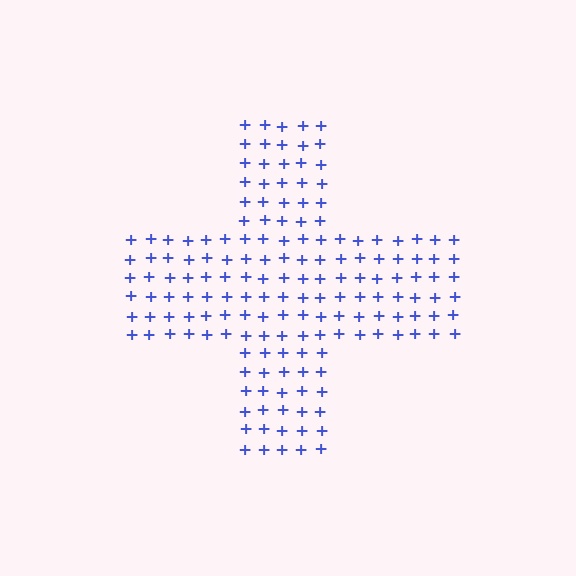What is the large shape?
The large shape is a cross.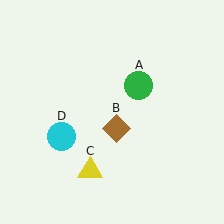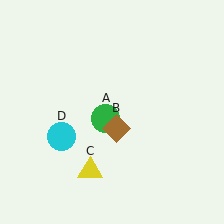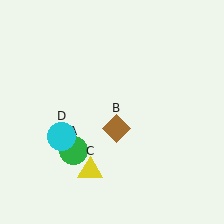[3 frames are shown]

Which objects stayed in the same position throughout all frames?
Brown diamond (object B) and yellow triangle (object C) and cyan circle (object D) remained stationary.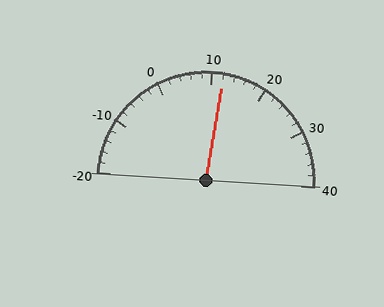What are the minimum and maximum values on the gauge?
The gauge ranges from -20 to 40.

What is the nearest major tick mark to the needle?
The nearest major tick mark is 10.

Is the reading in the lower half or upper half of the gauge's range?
The reading is in the upper half of the range (-20 to 40).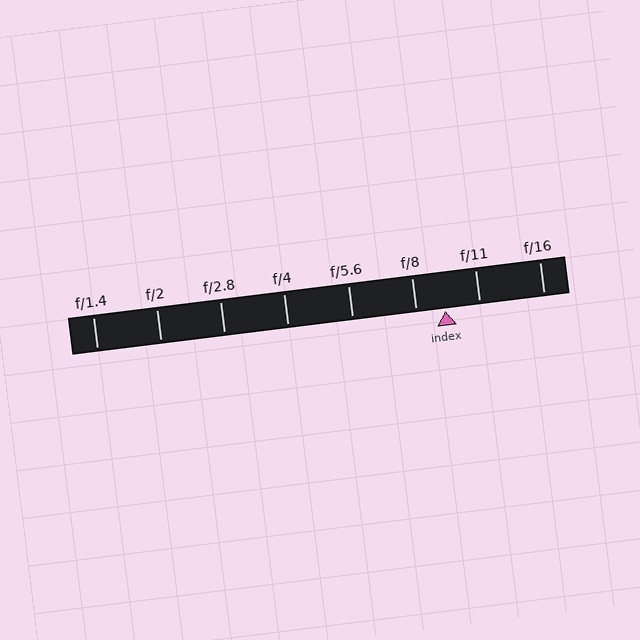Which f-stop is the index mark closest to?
The index mark is closest to f/8.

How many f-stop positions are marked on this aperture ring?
There are 8 f-stop positions marked.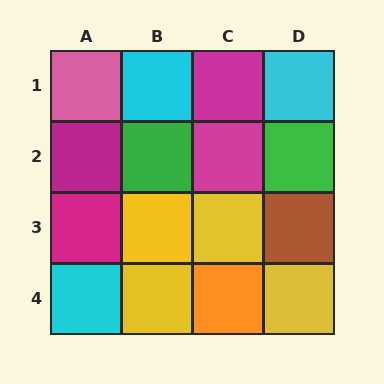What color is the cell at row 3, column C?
Yellow.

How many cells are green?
2 cells are green.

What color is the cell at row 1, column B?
Cyan.